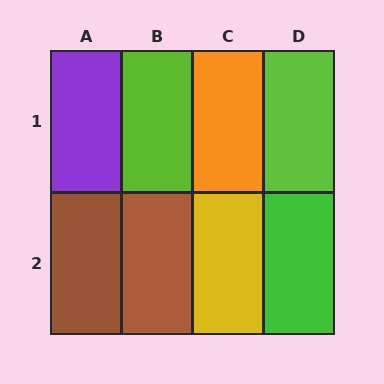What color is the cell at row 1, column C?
Orange.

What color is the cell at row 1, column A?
Purple.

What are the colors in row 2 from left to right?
Brown, brown, yellow, green.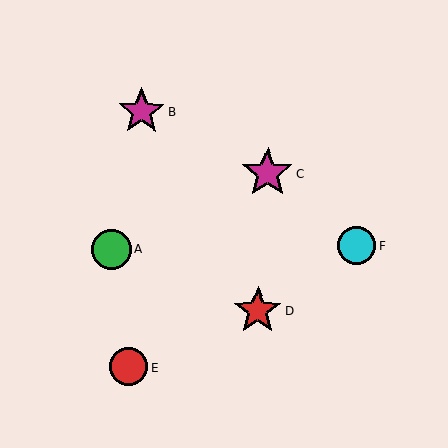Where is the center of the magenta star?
The center of the magenta star is at (141, 111).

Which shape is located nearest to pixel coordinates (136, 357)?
The red circle (labeled E) at (129, 367) is nearest to that location.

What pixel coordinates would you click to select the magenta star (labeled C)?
Click at (268, 173) to select the magenta star C.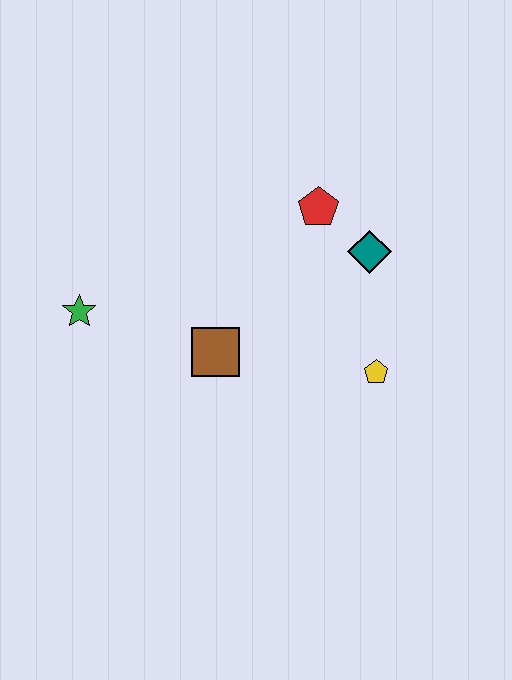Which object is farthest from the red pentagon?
The green star is farthest from the red pentagon.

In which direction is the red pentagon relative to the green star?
The red pentagon is to the right of the green star.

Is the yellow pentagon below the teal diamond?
Yes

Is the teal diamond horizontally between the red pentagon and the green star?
No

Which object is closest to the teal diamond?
The red pentagon is closest to the teal diamond.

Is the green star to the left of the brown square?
Yes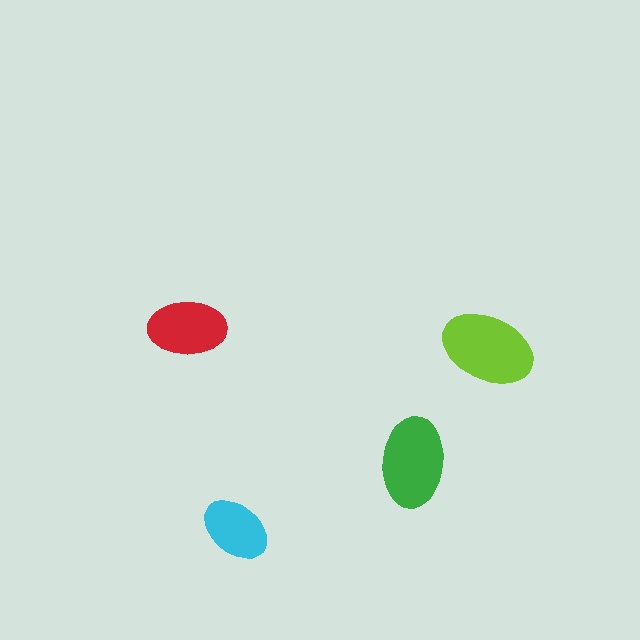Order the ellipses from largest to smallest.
the lime one, the green one, the red one, the cyan one.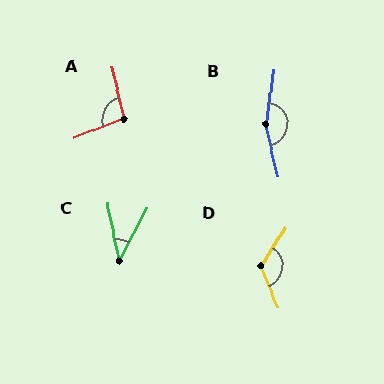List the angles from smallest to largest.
C (39°), A (97°), D (125°), B (159°).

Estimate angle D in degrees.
Approximately 125 degrees.